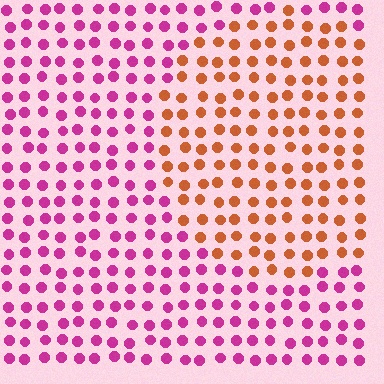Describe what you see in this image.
The image is filled with small magenta elements in a uniform arrangement. A circle-shaped region is visible where the elements are tinted to a slightly different hue, forming a subtle color boundary.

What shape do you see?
I see a circle.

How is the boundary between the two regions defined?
The boundary is defined purely by a slight shift in hue (about 61 degrees). Spacing, size, and orientation are identical on both sides.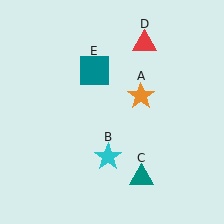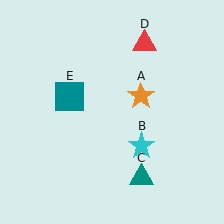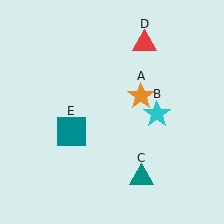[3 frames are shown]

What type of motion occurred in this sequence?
The cyan star (object B), teal square (object E) rotated counterclockwise around the center of the scene.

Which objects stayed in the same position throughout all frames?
Orange star (object A) and teal triangle (object C) and red triangle (object D) remained stationary.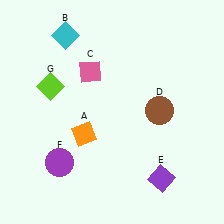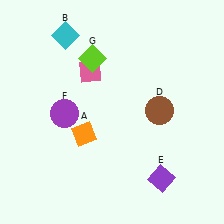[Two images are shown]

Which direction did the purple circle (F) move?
The purple circle (F) moved up.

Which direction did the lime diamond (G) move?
The lime diamond (G) moved right.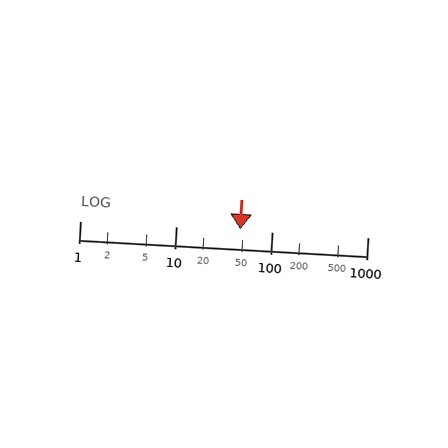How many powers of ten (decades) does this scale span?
The scale spans 3 decades, from 1 to 1000.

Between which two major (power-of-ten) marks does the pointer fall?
The pointer is between 10 and 100.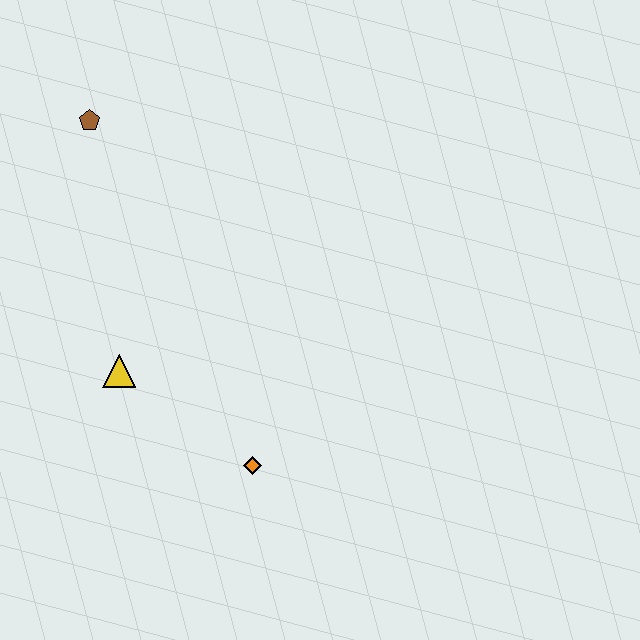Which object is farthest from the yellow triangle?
The brown pentagon is farthest from the yellow triangle.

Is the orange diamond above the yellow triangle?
No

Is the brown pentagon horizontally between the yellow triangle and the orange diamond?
No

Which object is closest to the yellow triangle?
The orange diamond is closest to the yellow triangle.